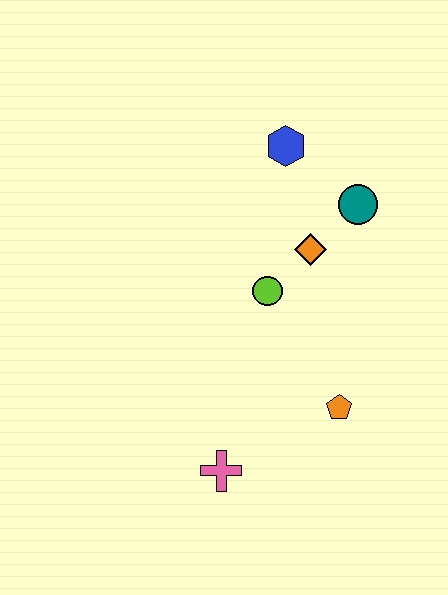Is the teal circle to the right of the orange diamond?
Yes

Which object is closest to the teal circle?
The orange diamond is closest to the teal circle.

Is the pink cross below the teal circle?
Yes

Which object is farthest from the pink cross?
The blue hexagon is farthest from the pink cross.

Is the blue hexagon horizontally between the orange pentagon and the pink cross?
Yes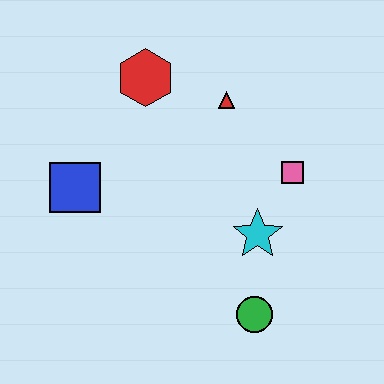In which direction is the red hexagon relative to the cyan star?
The red hexagon is above the cyan star.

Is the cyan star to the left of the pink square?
Yes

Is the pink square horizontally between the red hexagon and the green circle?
No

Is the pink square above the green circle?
Yes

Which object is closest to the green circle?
The cyan star is closest to the green circle.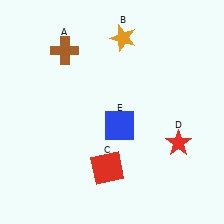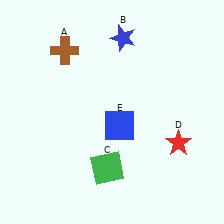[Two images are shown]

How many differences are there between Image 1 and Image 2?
There are 2 differences between the two images.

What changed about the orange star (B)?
In Image 1, B is orange. In Image 2, it changed to blue.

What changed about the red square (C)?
In Image 1, C is red. In Image 2, it changed to green.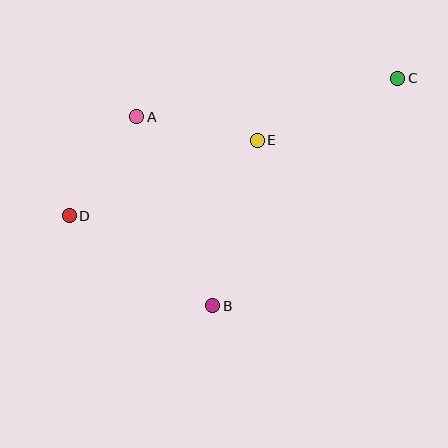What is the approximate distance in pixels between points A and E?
The distance between A and E is approximately 122 pixels.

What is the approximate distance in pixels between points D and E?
The distance between D and E is approximately 203 pixels.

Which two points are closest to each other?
Points A and D are closest to each other.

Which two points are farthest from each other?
Points C and D are farthest from each other.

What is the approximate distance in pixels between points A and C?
The distance between A and C is approximately 264 pixels.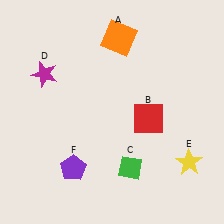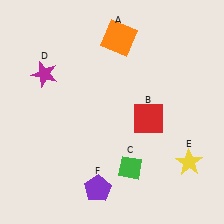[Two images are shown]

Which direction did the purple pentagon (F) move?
The purple pentagon (F) moved right.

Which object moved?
The purple pentagon (F) moved right.